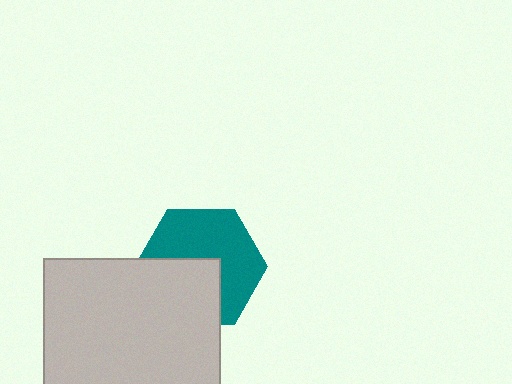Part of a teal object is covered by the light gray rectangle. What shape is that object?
It is a hexagon.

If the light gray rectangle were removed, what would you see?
You would see the complete teal hexagon.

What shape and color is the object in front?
The object in front is a light gray rectangle.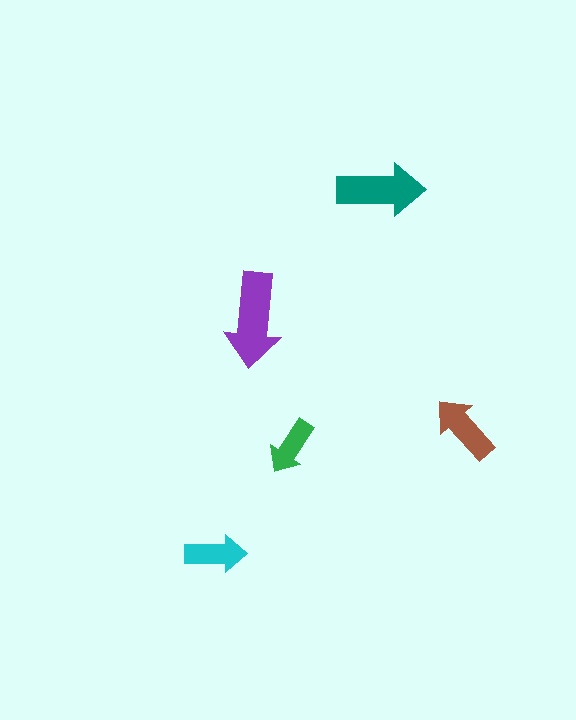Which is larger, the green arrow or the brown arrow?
The brown one.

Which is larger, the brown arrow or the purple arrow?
The purple one.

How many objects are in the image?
There are 5 objects in the image.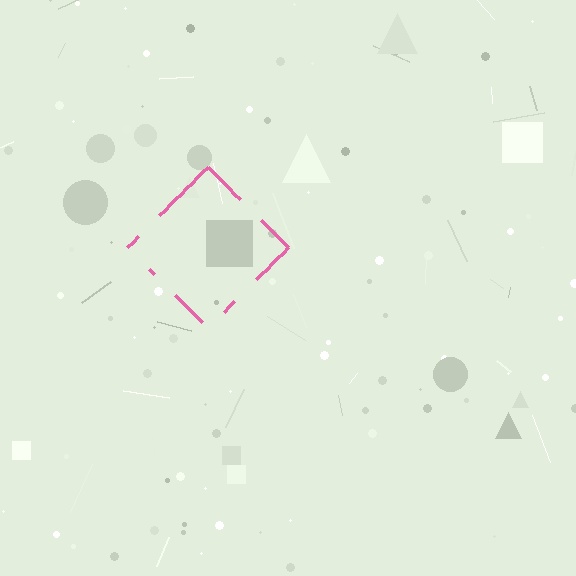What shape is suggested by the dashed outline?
The dashed outline suggests a diamond.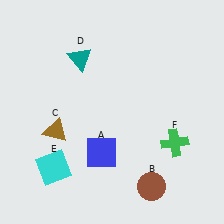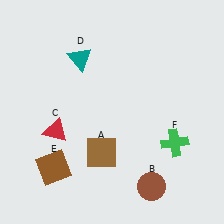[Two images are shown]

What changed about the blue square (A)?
In Image 1, A is blue. In Image 2, it changed to brown.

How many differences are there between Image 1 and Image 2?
There are 3 differences between the two images.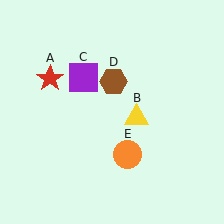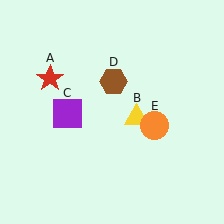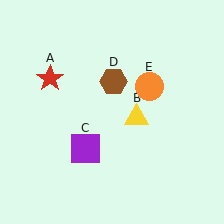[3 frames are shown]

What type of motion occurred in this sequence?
The purple square (object C), orange circle (object E) rotated counterclockwise around the center of the scene.